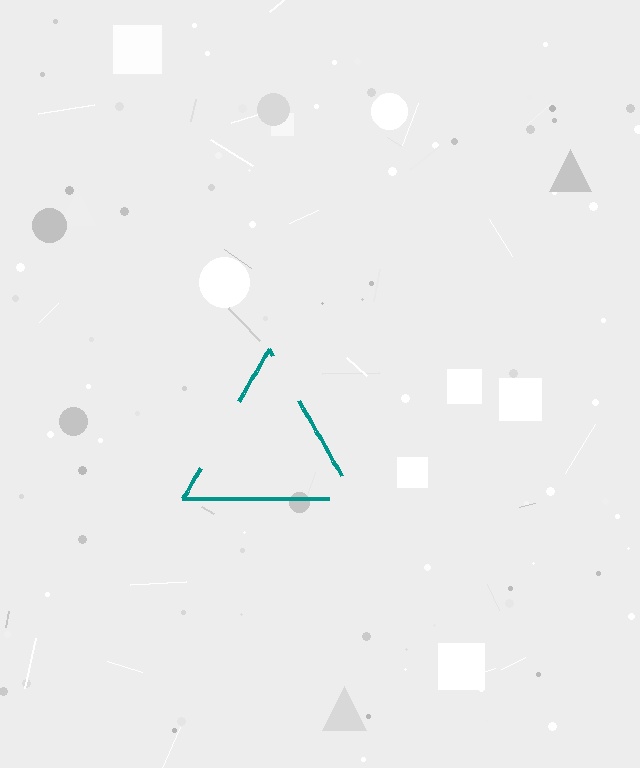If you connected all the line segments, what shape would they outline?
They would outline a triangle.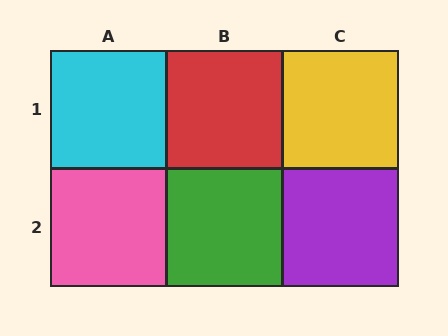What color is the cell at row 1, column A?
Cyan.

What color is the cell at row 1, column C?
Yellow.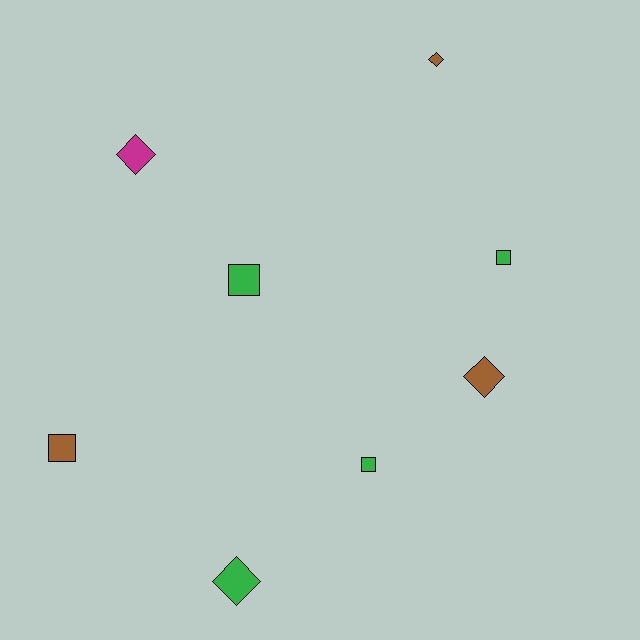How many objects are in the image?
There are 8 objects.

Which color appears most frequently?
Green, with 4 objects.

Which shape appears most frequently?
Square, with 4 objects.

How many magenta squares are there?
There are no magenta squares.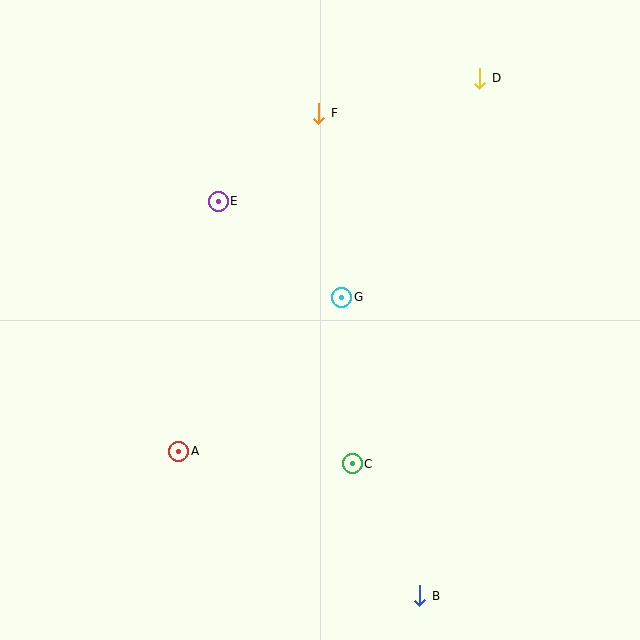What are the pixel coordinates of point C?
Point C is at (352, 464).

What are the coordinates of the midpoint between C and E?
The midpoint between C and E is at (285, 332).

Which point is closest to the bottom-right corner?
Point B is closest to the bottom-right corner.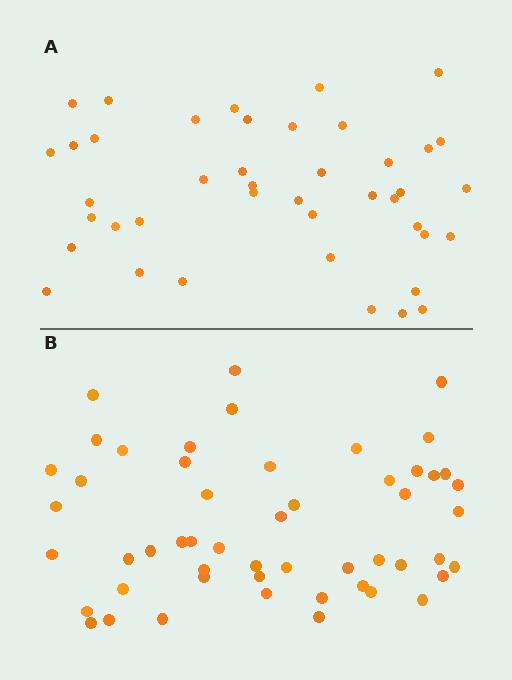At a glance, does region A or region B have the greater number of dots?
Region B (the bottom region) has more dots.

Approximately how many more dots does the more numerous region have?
Region B has roughly 10 or so more dots than region A.